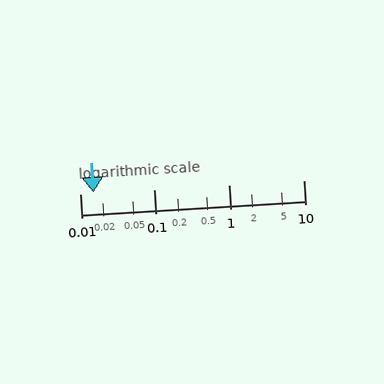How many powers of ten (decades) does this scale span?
The scale spans 3 decades, from 0.01 to 10.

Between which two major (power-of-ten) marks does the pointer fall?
The pointer is between 0.01 and 0.1.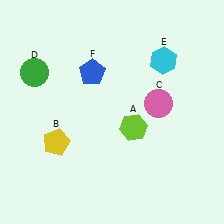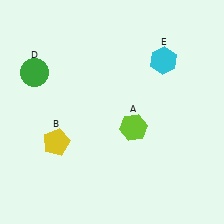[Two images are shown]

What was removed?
The blue pentagon (F), the pink circle (C) were removed in Image 2.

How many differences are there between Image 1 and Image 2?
There are 2 differences between the two images.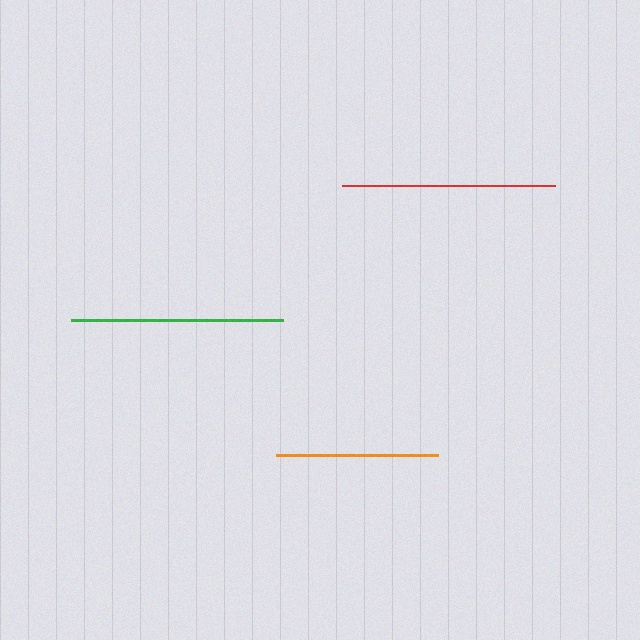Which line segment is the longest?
The red line is the longest at approximately 214 pixels.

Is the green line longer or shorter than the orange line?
The green line is longer than the orange line.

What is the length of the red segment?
The red segment is approximately 214 pixels long.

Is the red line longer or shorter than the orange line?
The red line is longer than the orange line.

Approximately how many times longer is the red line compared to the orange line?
The red line is approximately 1.3 times the length of the orange line.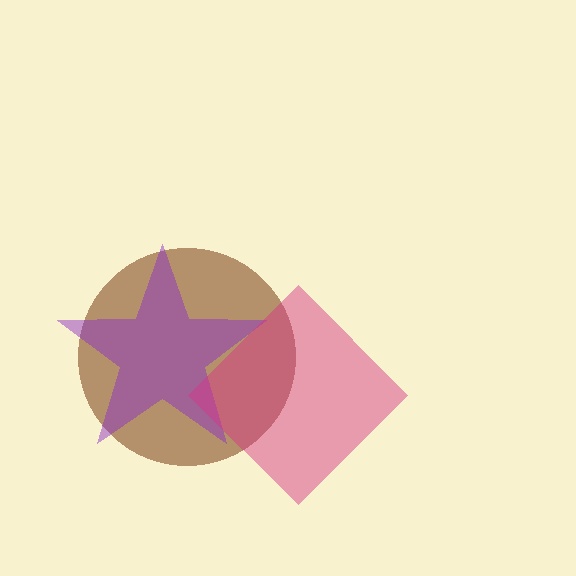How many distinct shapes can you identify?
There are 3 distinct shapes: a brown circle, a purple star, a magenta diamond.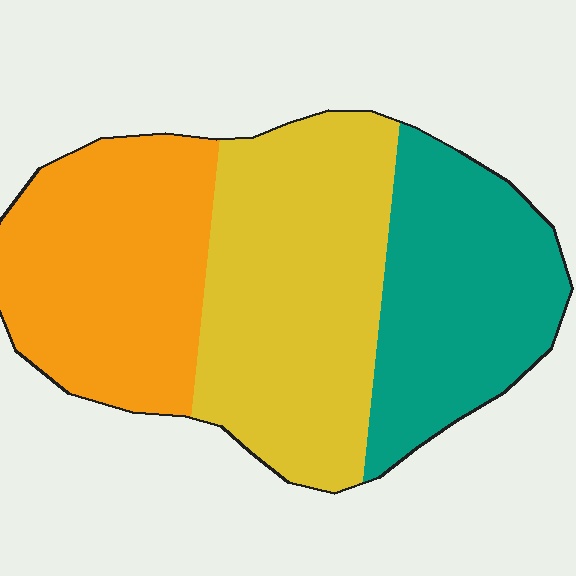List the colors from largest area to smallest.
From largest to smallest: yellow, orange, teal.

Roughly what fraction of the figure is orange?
Orange takes up between a sixth and a third of the figure.